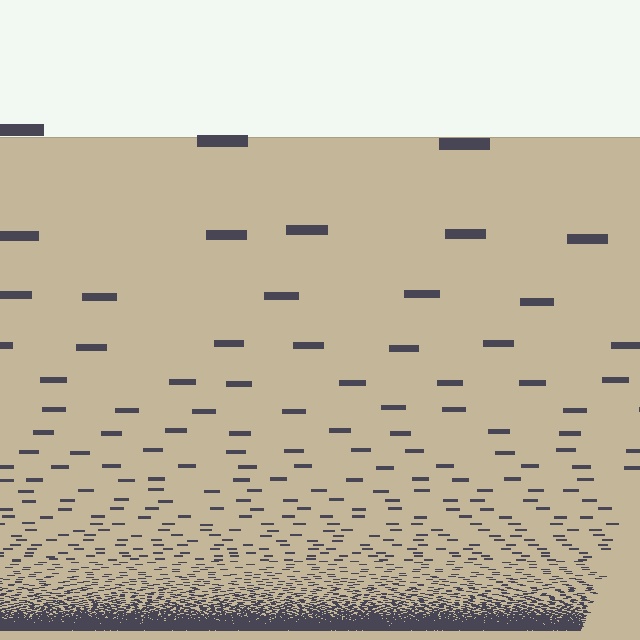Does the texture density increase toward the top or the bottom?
Density increases toward the bottom.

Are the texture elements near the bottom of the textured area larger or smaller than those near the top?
Smaller. The gradient is inverted — elements near the bottom are smaller and denser.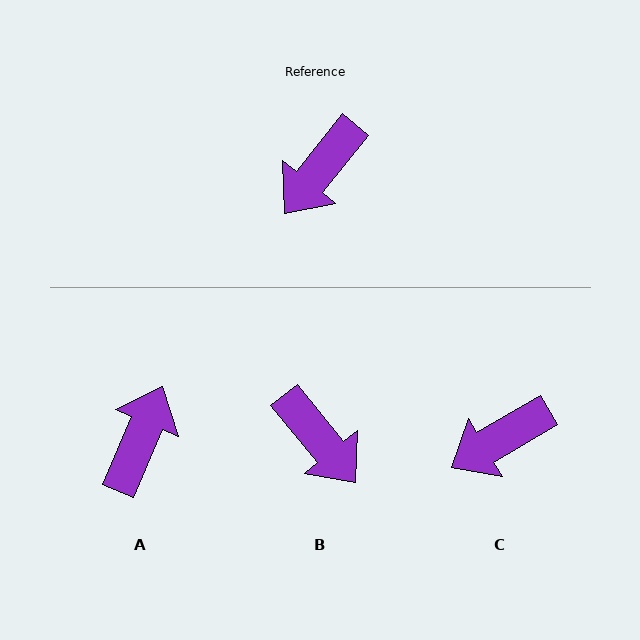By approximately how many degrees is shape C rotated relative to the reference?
Approximately 21 degrees clockwise.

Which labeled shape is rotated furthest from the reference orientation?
A, about 164 degrees away.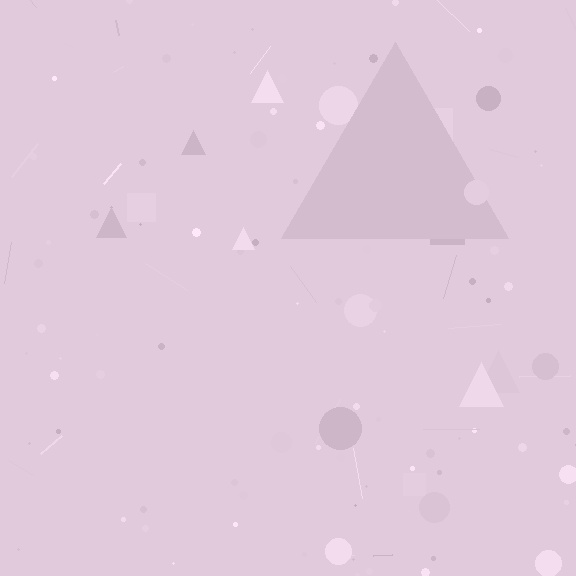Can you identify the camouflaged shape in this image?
The camouflaged shape is a triangle.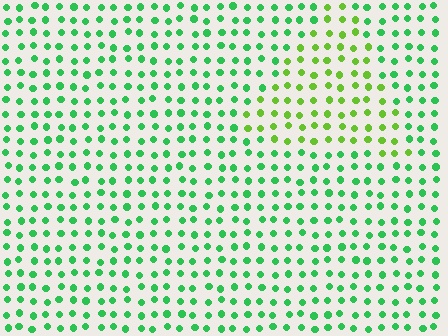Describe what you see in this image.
The image is filled with small green elements in a uniform arrangement. A triangle-shaped region is visible where the elements are tinted to a slightly different hue, forming a subtle color boundary.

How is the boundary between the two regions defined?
The boundary is defined purely by a slight shift in hue (about 38 degrees). Spacing, size, and orientation are identical on both sides.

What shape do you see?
I see a triangle.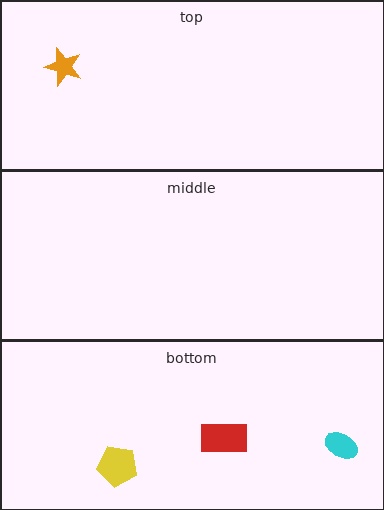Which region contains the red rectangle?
The bottom region.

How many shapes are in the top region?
1.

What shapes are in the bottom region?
The yellow pentagon, the cyan ellipse, the red rectangle.